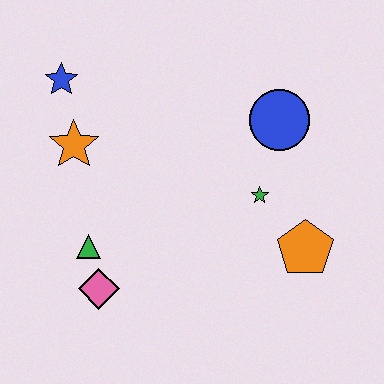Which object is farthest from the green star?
The blue star is farthest from the green star.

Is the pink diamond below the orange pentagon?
Yes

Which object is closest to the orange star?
The blue star is closest to the orange star.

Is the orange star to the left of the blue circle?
Yes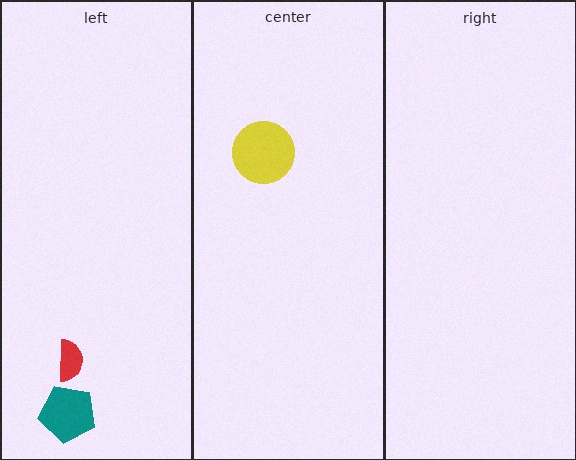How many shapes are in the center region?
1.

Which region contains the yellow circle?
The center region.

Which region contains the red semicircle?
The left region.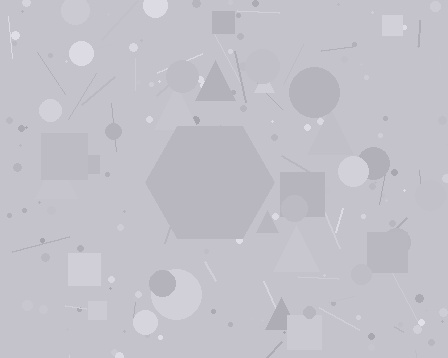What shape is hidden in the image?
A hexagon is hidden in the image.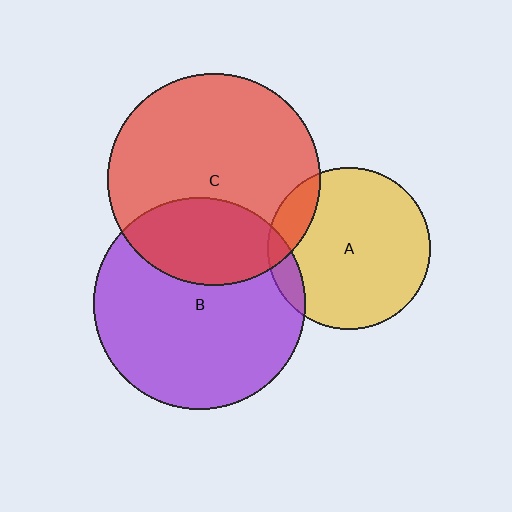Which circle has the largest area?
Circle C (red).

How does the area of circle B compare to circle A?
Approximately 1.7 times.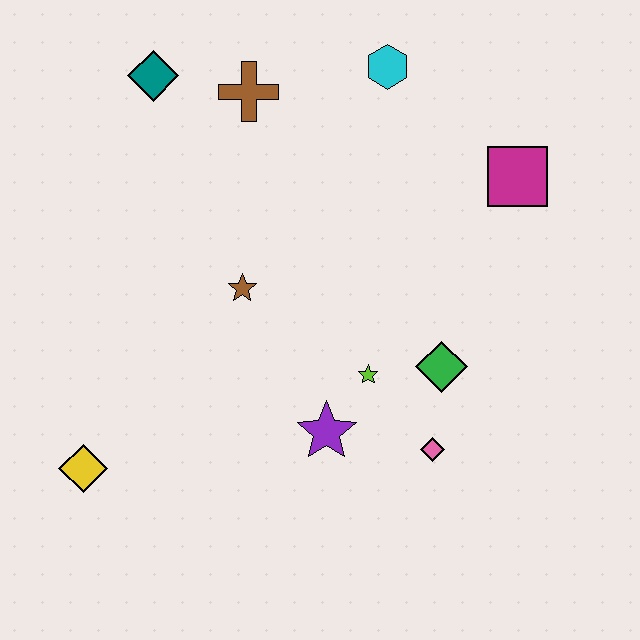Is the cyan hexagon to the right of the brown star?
Yes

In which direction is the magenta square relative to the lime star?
The magenta square is above the lime star.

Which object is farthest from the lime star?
The teal diamond is farthest from the lime star.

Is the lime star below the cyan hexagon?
Yes